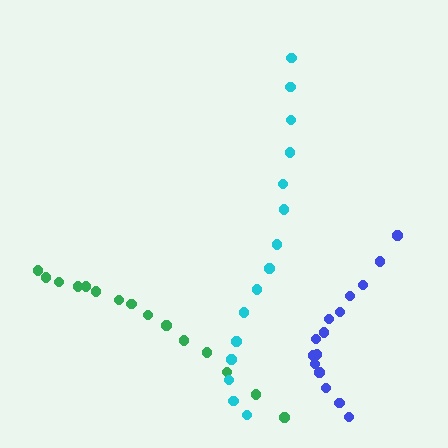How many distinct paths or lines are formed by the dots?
There are 3 distinct paths.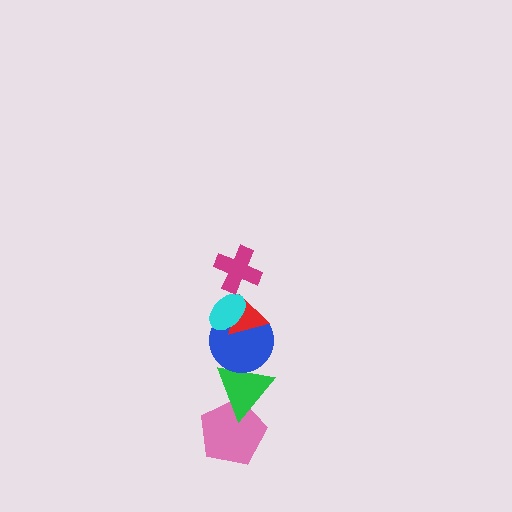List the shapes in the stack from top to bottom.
From top to bottom: the magenta cross, the cyan ellipse, the red triangle, the blue circle, the green triangle, the pink pentagon.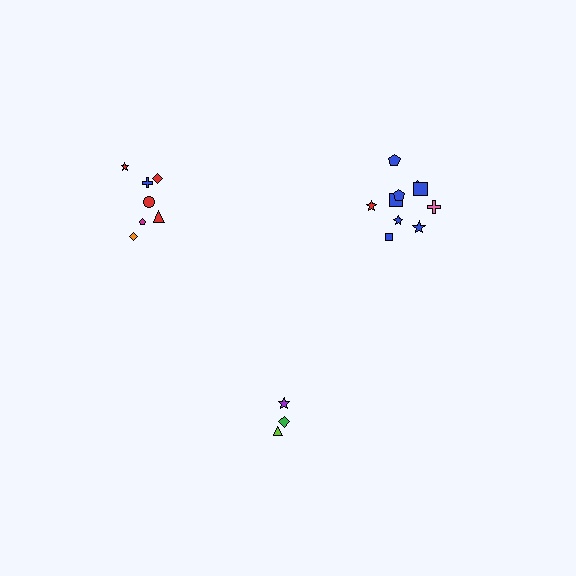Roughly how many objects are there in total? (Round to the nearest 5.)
Roughly 20 objects in total.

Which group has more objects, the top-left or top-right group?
The top-right group.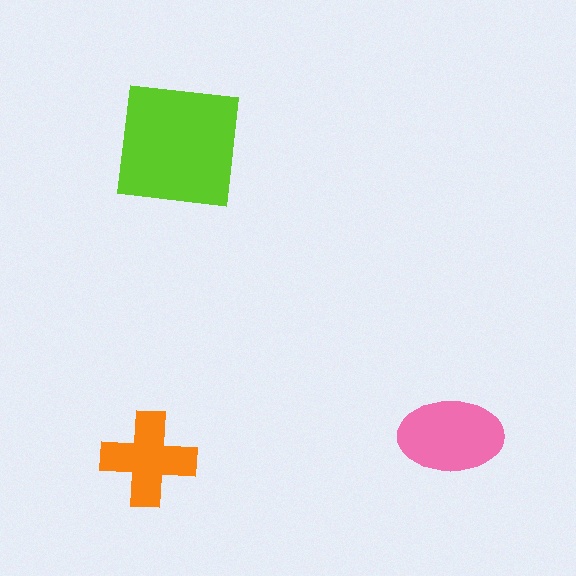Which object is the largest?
The lime square.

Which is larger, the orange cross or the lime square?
The lime square.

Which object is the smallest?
The orange cross.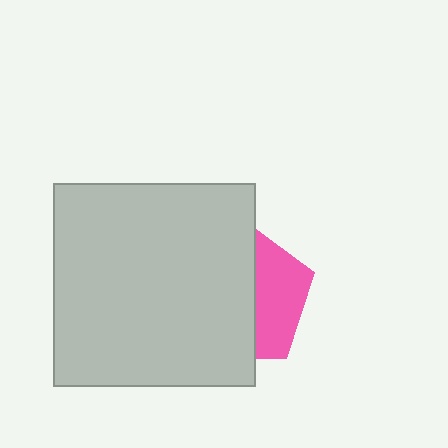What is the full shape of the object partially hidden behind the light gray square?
The partially hidden object is a pink pentagon.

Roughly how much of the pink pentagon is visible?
A small part of it is visible (roughly 36%).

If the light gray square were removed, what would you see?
You would see the complete pink pentagon.